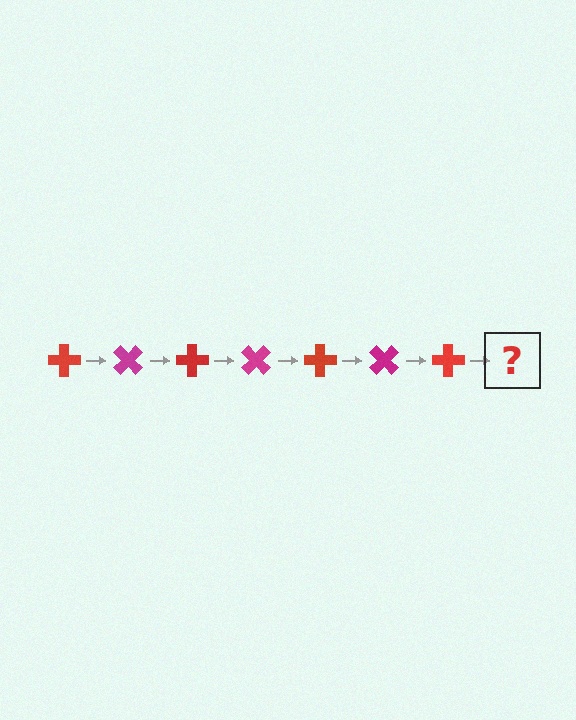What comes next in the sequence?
The next element should be a magenta cross, rotated 315 degrees from the start.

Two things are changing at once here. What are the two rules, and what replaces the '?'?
The two rules are that it rotates 45 degrees each step and the color cycles through red and magenta. The '?' should be a magenta cross, rotated 315 degrees from the start.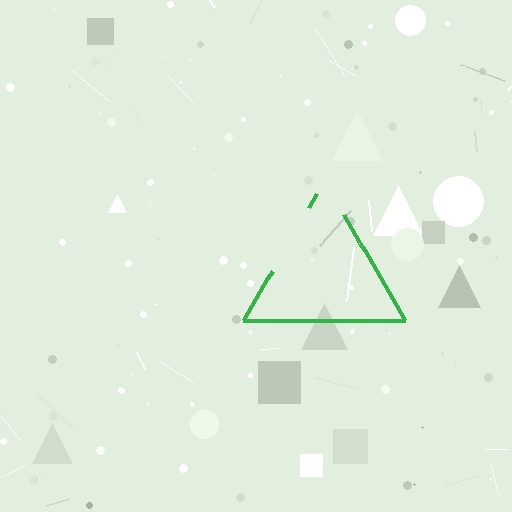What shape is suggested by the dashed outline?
The dashed outline suggests a triangle.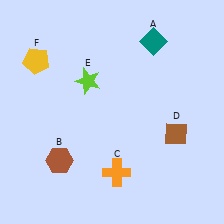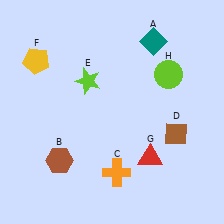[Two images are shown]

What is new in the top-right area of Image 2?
A lime circle (H) was added in the top-right area of Image 2.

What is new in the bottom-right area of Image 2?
A red triangle (G) was added in the bottom-right area of Image 2.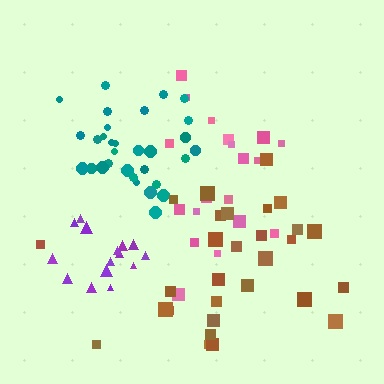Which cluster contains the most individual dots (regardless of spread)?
Teal (31).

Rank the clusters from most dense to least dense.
teal, purple, pink, brown.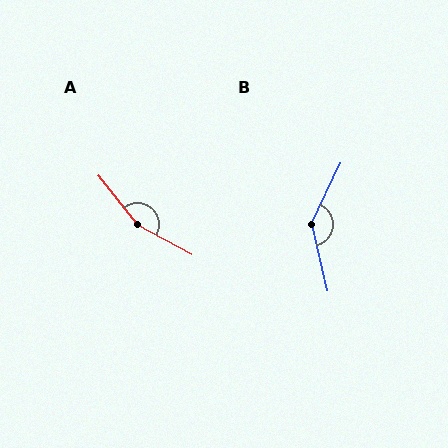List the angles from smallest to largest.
B (141°), A (157°).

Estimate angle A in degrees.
Approximately 157 degrees.